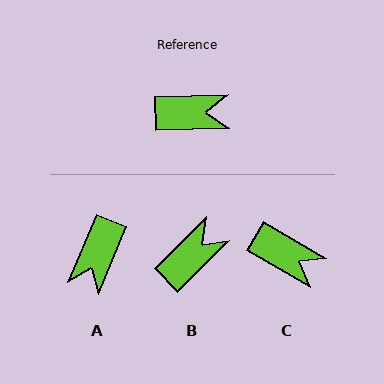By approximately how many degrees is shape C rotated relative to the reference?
Approximately 32 degrees clockwise.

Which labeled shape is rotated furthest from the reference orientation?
A, about 114 degrees away.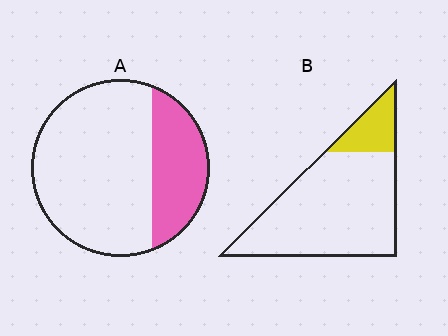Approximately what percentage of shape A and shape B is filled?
A is approximately 30% and B is approximately 15%.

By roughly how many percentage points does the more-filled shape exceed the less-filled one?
By roughly 10 percentage points (A over B).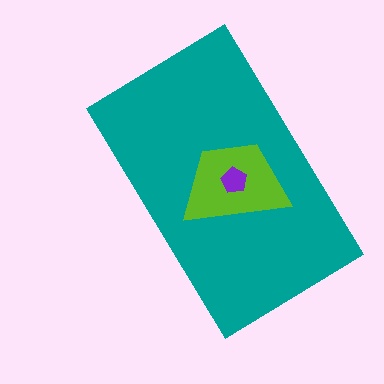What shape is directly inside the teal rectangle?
The lime trapezoid.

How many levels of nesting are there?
3.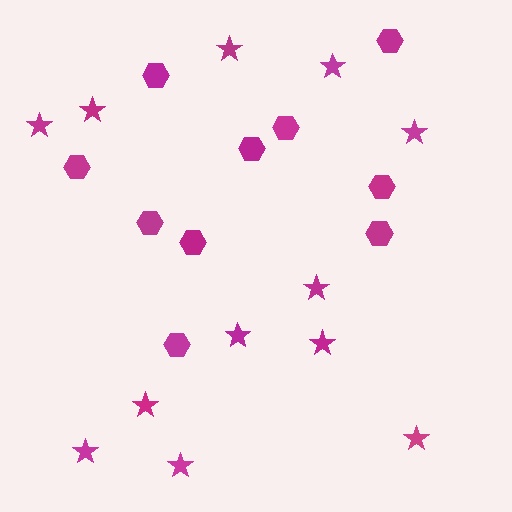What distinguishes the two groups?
There are 2 groups: one group of hexagons (10) and one group of stars (12).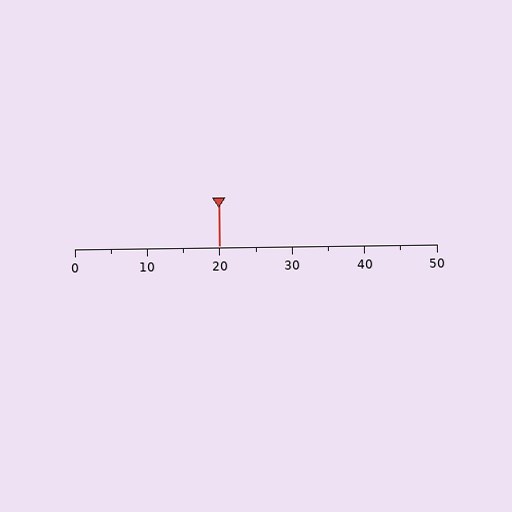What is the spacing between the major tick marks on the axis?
The major ticks are spaced 10 apart.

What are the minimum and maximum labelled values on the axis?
The axis runs from 0 to 50.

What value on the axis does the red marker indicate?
The marker indicates approximately 20.